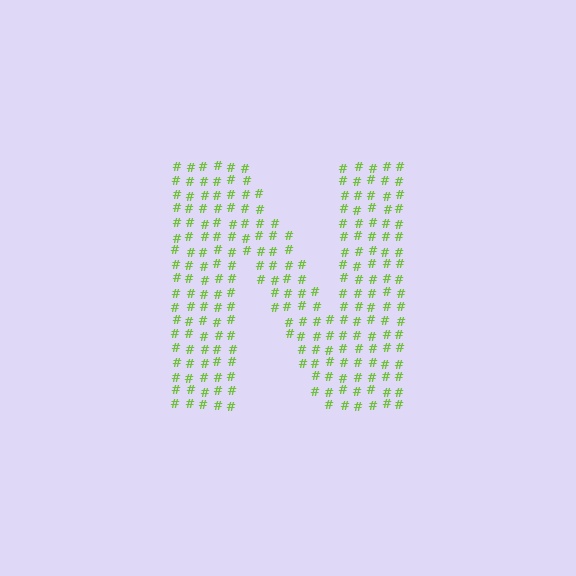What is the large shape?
The large shape is the letter N.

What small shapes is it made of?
It is made of small hash symbols.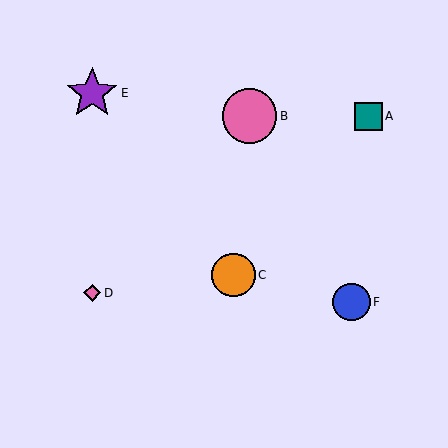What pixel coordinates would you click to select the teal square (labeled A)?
Click at (369, 116) to select the teal square A.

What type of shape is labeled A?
Shape A is a teal square.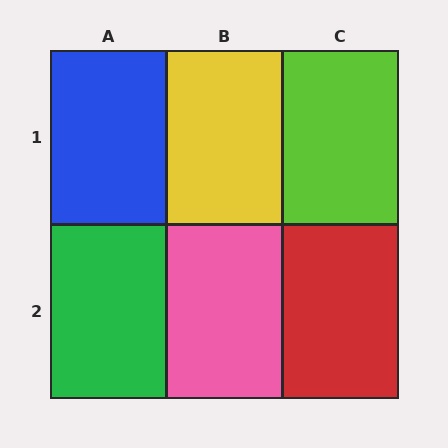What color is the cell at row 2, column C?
Red.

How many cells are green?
1 cell is green.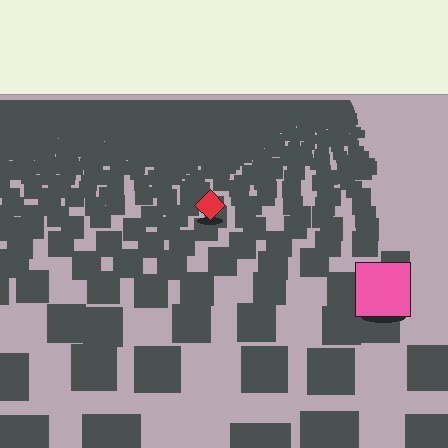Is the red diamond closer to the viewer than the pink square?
No. The pink square is closer — you can tell from the texture gradient: the ground texture is coarser near it.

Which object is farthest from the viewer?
The red diamond is farthest from the viewer. It appears smaller and the ground texture around it is denser.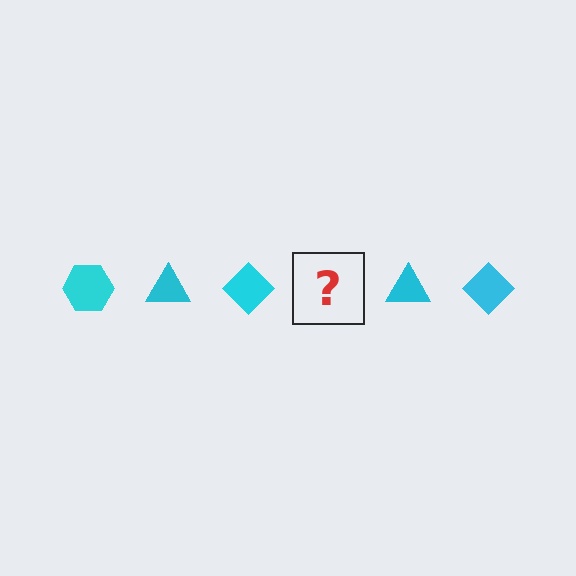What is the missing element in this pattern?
The missing element is a cyan hexagon.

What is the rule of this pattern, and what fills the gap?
The rule is that the pattern cycles through hexagon, triangle, diamond shapes in cyan. The gap should be filled with a cyan hexagon.